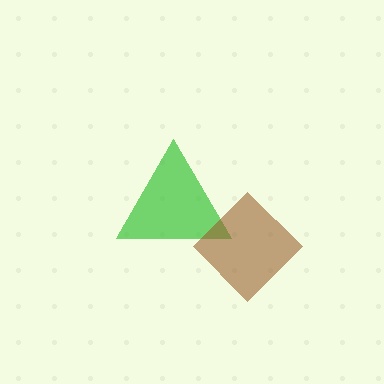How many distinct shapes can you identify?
There are 2 distinct shapes: a green triangle, a brown diamond.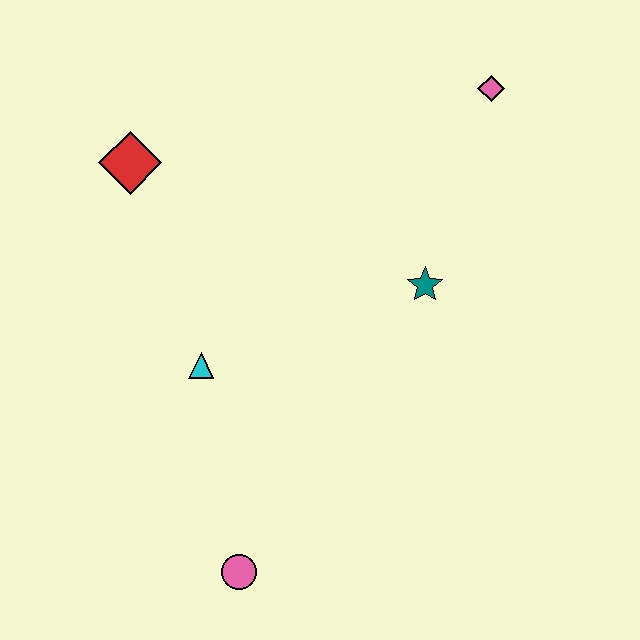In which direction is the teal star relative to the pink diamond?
The teal star is below the pink diamond.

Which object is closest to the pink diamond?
The teal star is closest to the pink diamond.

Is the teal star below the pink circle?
No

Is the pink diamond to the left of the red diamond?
No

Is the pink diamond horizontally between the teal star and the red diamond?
No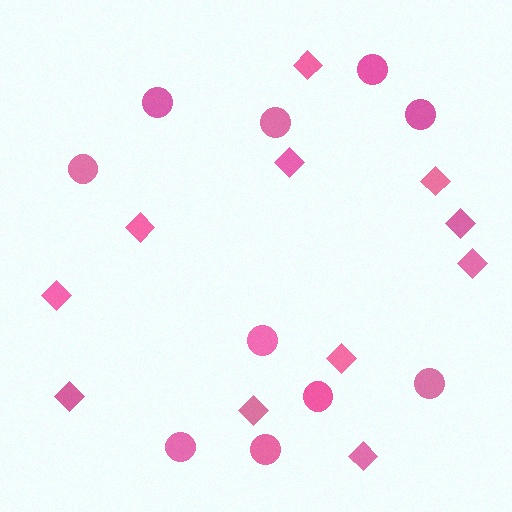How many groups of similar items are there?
There are 2 groups: one group of circles (10) and one group of diamonds (11).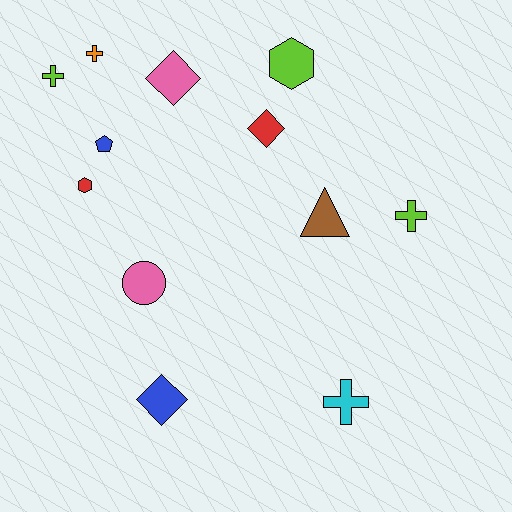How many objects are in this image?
There are 12 objects.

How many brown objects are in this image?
There is 1 brown object.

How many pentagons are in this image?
There is 1 pentagon.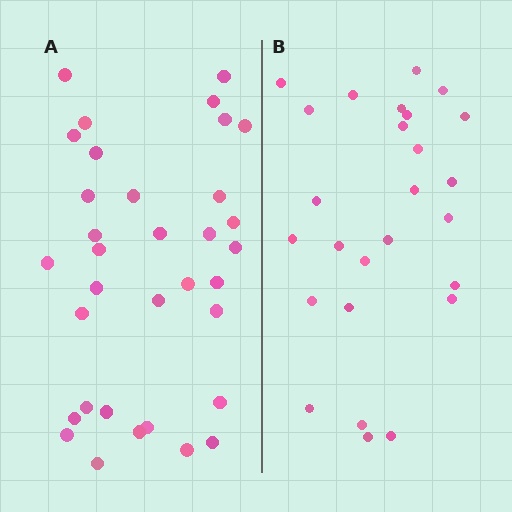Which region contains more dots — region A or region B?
Region A (the left region) has more dots.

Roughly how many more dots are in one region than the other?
Region A has roughly 8 or so more dots than region B.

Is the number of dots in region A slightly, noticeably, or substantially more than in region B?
Region A has noticeably more, but not dramatically so. The ratio is roughly 1.3 to 1.